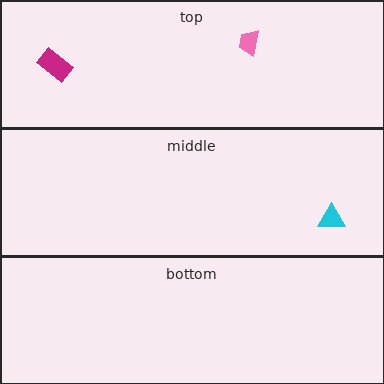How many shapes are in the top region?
2.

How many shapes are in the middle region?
1.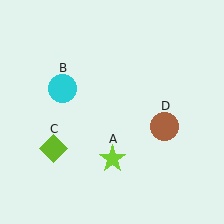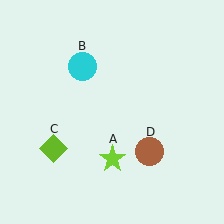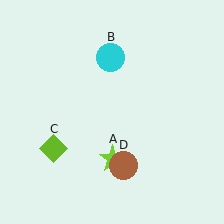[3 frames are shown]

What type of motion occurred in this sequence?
The cyan circle (object B), brown circle (object D) rotated clockwise around the center of the scene.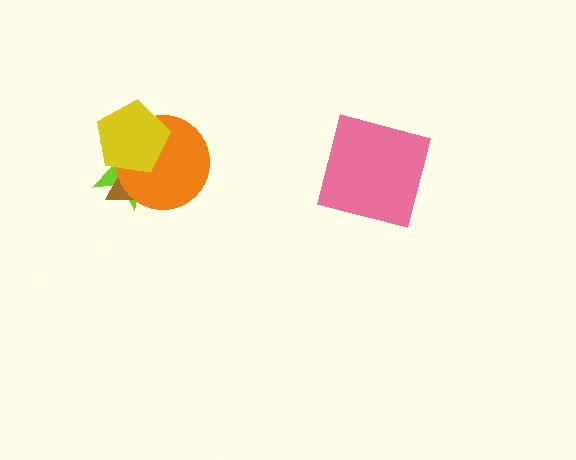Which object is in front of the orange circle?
The yellow pentagon is in front of the orange circle.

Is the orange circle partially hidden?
Yes, it is partially covered by another shape.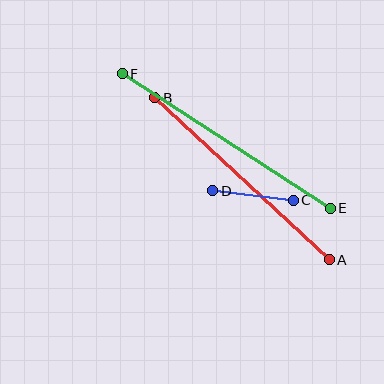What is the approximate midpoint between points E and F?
The midpoint is at approximately (226, 141) pixels.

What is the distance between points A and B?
The distance is approximately 238 pixels.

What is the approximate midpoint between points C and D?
The midpoint is at approximately (253, 195) pixels.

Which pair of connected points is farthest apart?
Points E and F are farthest apart.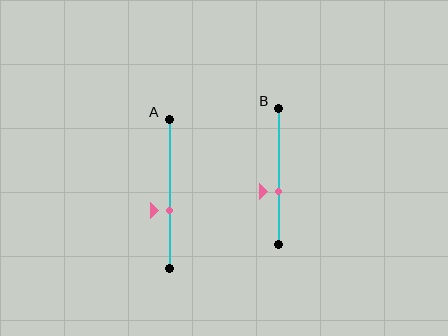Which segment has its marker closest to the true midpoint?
Segment A has its marker closest to the true midpoint.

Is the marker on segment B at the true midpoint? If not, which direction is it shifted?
No, the marker on segment B is shifted downward by about 11% of the segment length.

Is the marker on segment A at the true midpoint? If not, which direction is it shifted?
No, the marker on segment A is shifted downward by about 11% of the segment length.